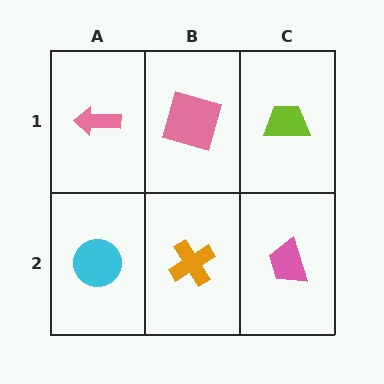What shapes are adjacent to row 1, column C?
A pink trapezoid (row 2, column C), a pink square (row 1, column B).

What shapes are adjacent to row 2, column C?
A lime trapezoid (row 1, column C), an orange cross (row 2, column B).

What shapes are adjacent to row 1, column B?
An orange cross (row 2, column B), a pink arrow (row 1, column A), a lime trapezoid (row 1, column C).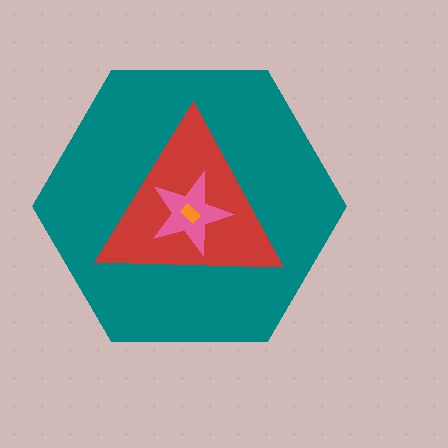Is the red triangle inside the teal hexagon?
Yes.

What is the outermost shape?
The teal hexagon.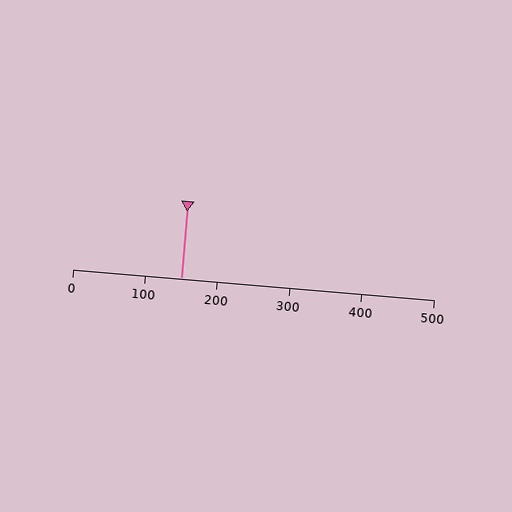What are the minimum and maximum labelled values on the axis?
The axis runs from 0 to 500.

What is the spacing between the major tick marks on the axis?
The major ticks are spaced 100 apart.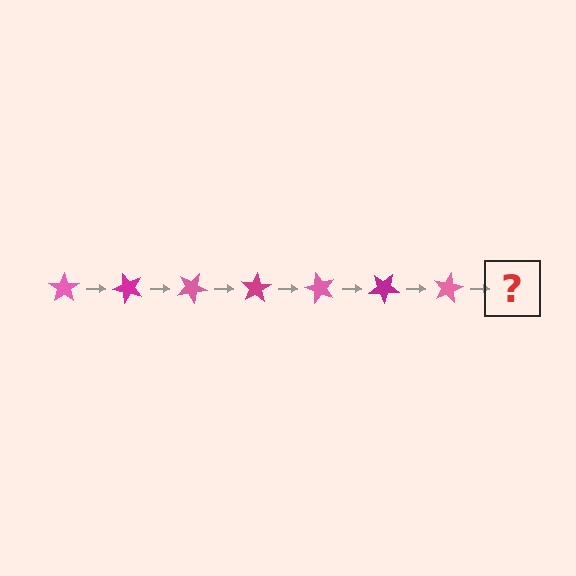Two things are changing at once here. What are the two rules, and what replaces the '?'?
The two rules are that it rotates 50 degrees each step and the color cycles through pink and magenta. The '?' should be a magenta star, rotated 350 degrees from the start.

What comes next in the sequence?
The next element should be a magenta star, rotated 350 degrees from the start.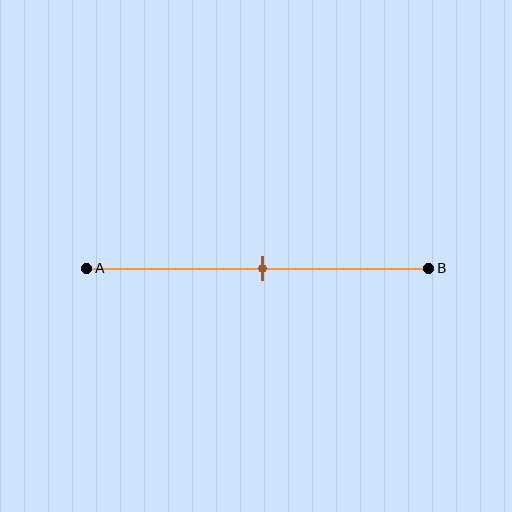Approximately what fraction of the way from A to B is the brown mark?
The brown mark is approximately 50% of the way from A to B.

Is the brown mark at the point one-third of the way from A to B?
No, the mark is at about 50% from A, not at the 33% one-third point.